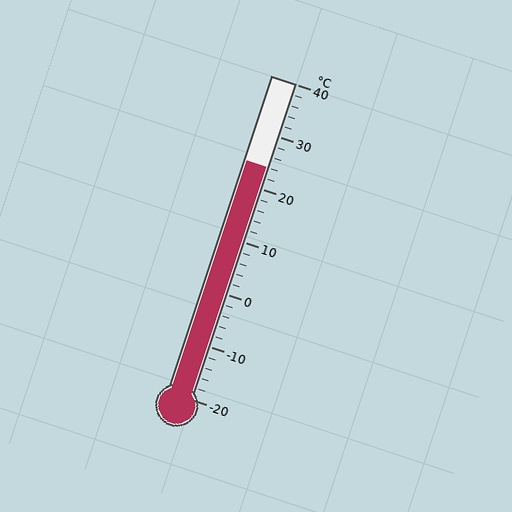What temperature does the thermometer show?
The thermometer shows approximately 24°C.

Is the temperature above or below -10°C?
The temperature is above -10°C.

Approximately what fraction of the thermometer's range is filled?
The thermometer is filled to approximately 75% of its range.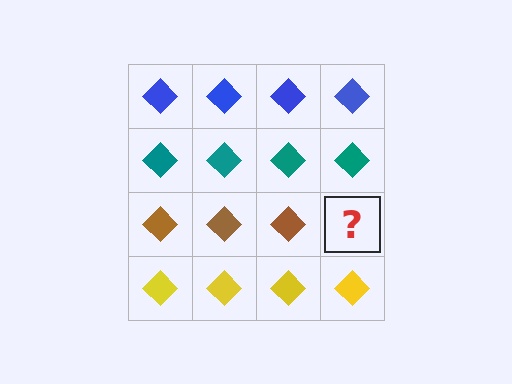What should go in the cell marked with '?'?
The missing cell should contain a brown diamond.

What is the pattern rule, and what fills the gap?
The rule is that each row has a consistent color. The gap should be filled with a brown diamond.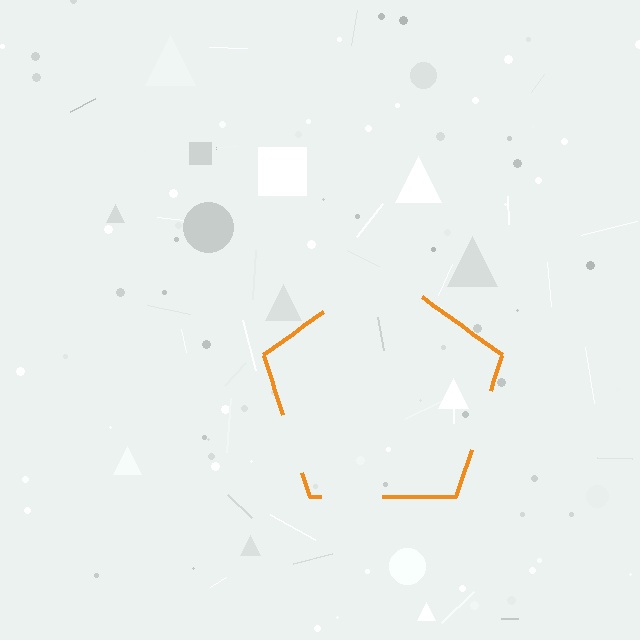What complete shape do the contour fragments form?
The contour fragments form a pentagon.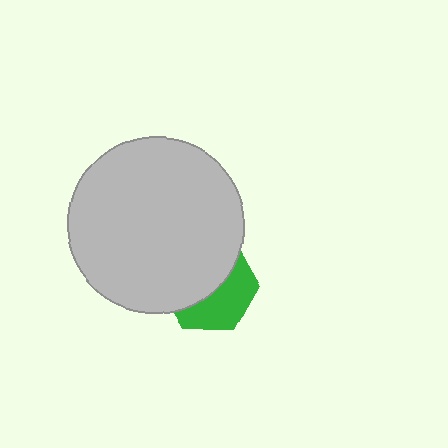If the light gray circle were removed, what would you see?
You would see the complete green hexagon.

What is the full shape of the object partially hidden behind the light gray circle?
The partially hidden object is a green hexagon.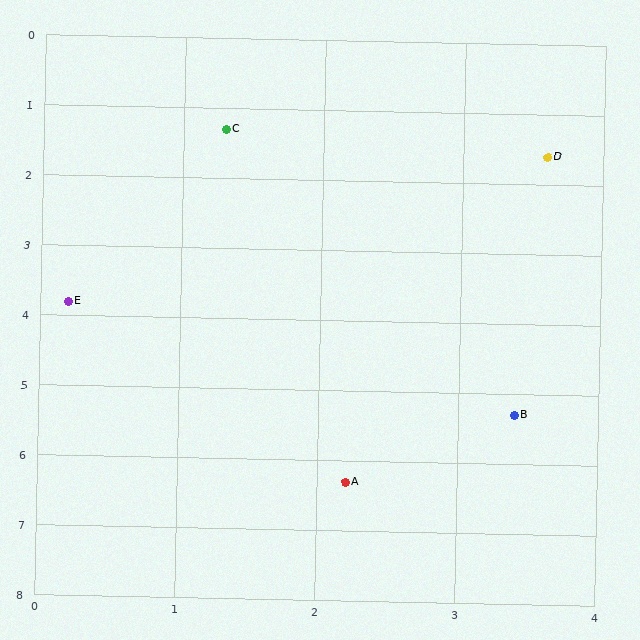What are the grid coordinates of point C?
Point C is at approximately (1.3, 1.3).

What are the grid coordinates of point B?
Point B is at approximately (3.4, 5.3).